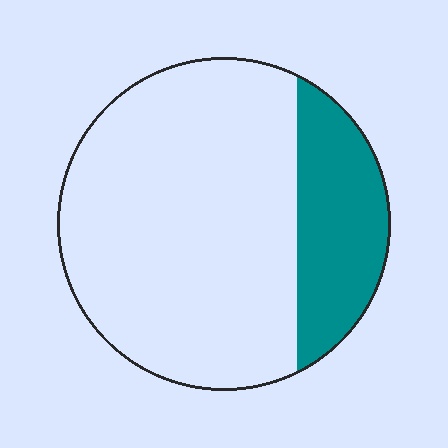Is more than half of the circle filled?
No.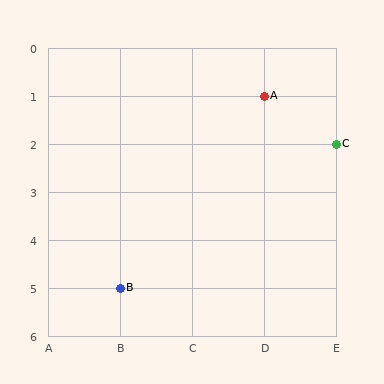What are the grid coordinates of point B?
Point B is at grid coordinates (B, 5).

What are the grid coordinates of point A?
Point A is at grid coordinates (D, 1).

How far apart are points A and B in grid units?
Points A and B are 2 columns and 4 rows apart (about 4.5 grid units diagonally).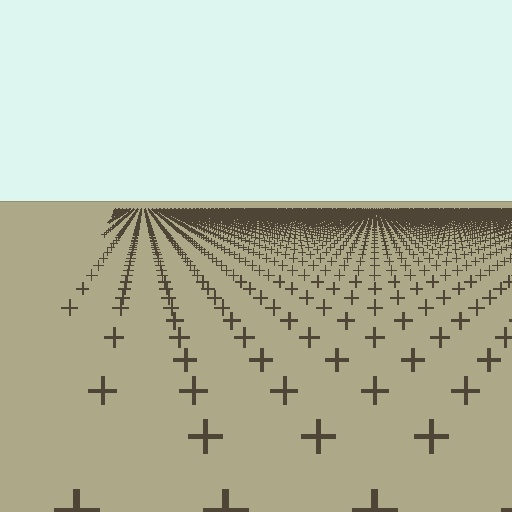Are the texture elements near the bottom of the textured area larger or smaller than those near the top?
Larger. Near the bottom, elements are closer to the viewer and appear at a bigger on-screen size.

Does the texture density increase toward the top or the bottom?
Density increases toward the top.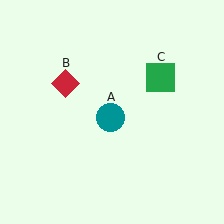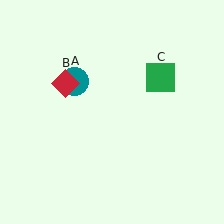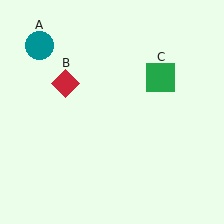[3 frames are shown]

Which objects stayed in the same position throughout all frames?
Red diamond (object B) and green square (object C) remained stationary.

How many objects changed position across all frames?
1 object changed position: teal circle (object A).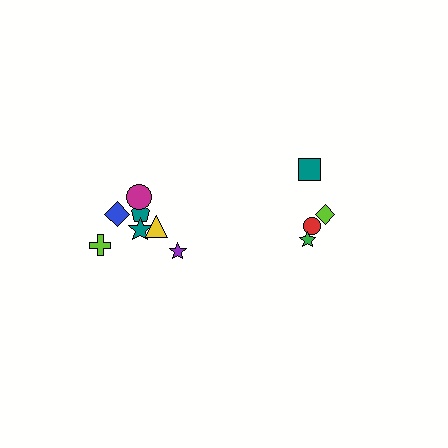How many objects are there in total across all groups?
There are 11 objects.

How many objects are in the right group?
There are 4 objects.